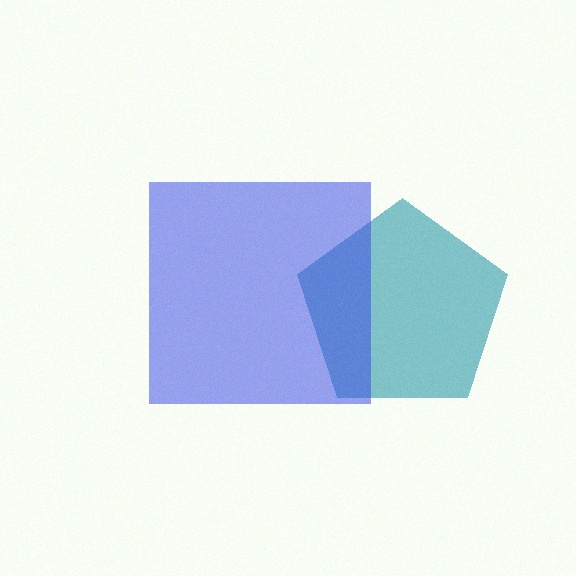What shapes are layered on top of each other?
The layered shapes are: a teal pentagon, a blue square.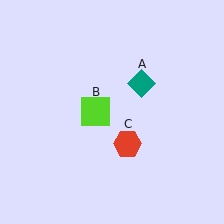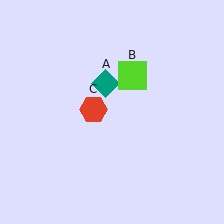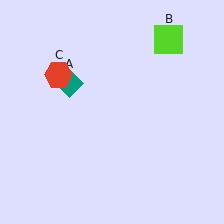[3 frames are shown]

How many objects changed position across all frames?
3 objects changed position: teal diamond (object A), lime square (object B), red hexagon (object C).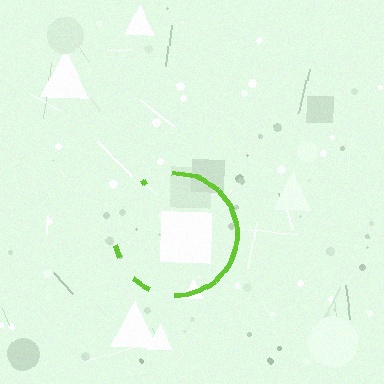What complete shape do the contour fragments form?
The contour fragments form a circle.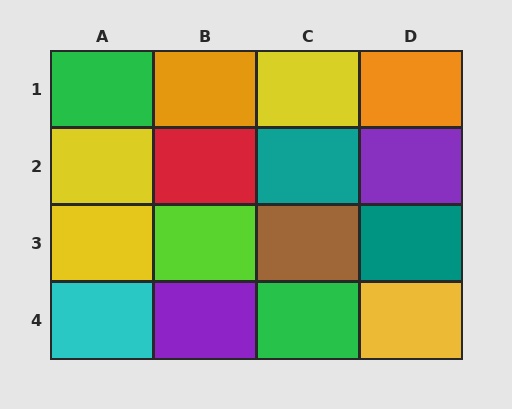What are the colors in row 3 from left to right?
Yellow, lime, brown, teal.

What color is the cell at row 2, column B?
Red.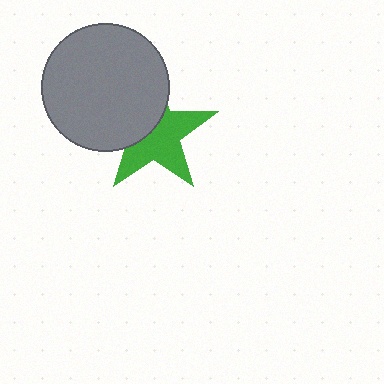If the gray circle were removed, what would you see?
You would see the complete green star.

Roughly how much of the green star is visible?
About half of it is visible (roughly 59%).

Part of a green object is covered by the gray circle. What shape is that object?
It is a star.